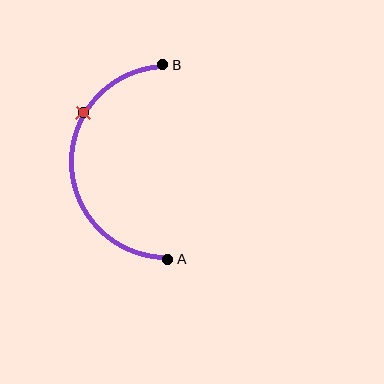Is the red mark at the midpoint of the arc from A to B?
No. The red mark lies on the arc but is closer to endpoint B. The arc midpoint would be at the point on the curve equidistant along the arc from both A and B.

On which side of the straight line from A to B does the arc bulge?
The arc bulges to the left of the straight line connecting A and B.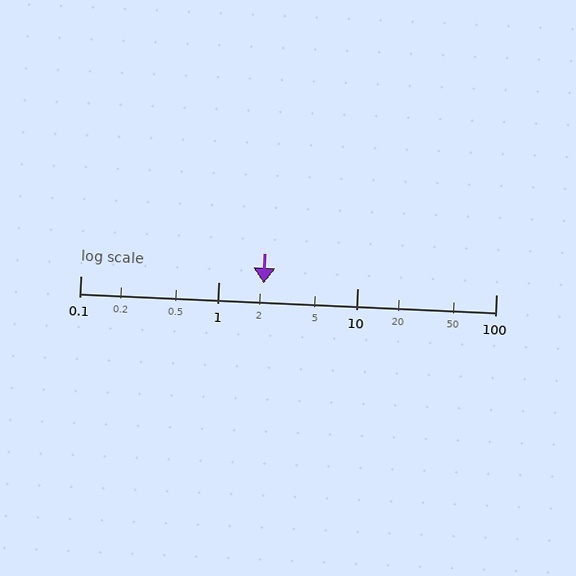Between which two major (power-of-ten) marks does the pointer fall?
The pointer is between 1 and 10.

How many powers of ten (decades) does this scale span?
The scale spans 3 decades, from 0.1 to 100.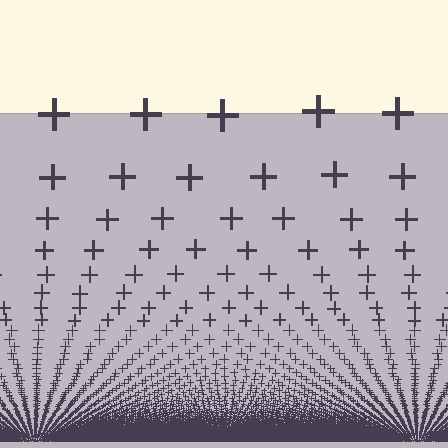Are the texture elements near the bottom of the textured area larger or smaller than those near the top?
Smaller. The gradient is inverted — elements near the bottom are smaller and denser.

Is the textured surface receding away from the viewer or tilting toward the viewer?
The surface appears to tilt toward the viewer. Texture elements get larger and sparser toward the top.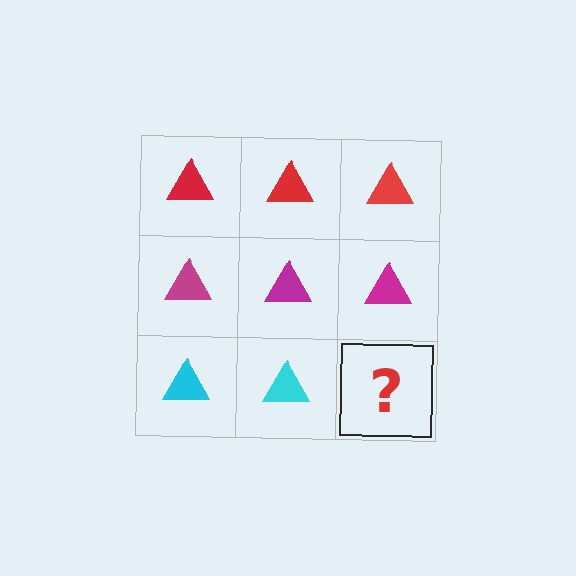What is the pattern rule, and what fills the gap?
The rule is that each row has a consistent color. The gap should be filled with a cyan triangle.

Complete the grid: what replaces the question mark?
The question mark should be replaced with a cyan triangle.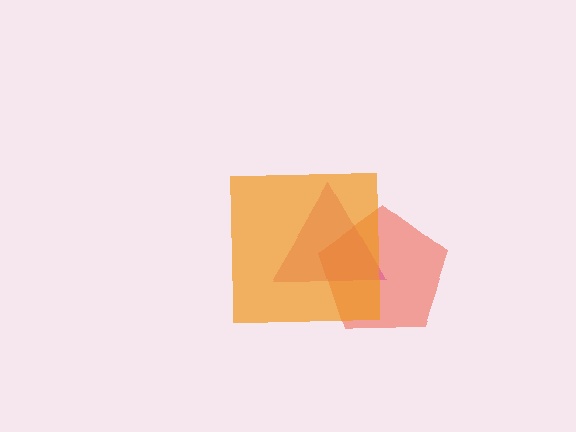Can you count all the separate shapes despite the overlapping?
Yes, there are 3 separate shapes.